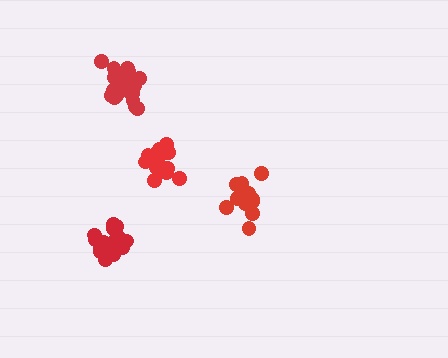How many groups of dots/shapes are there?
There are 4 groups.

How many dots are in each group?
Group 1: 17 dots, Group 2: 21 dots, Group 3: 21 dots, Group 4: 18 dots (77 total).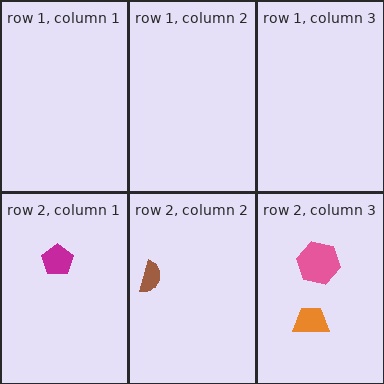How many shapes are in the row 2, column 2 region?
1.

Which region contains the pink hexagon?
The row 2, column 3 region.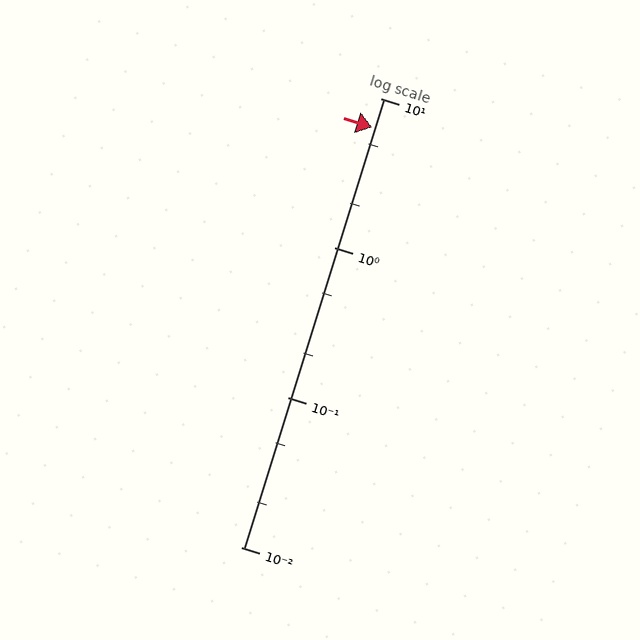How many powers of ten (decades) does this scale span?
The scale spans 3 decades, from 0.01 to 10.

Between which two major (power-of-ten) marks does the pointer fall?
The pointer is between 1 and 10.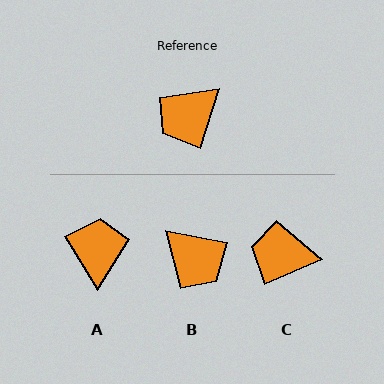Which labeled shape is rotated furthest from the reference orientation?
A, about 131 degrees away.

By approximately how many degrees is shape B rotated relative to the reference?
Approximately 96 degrees counter-clockwise.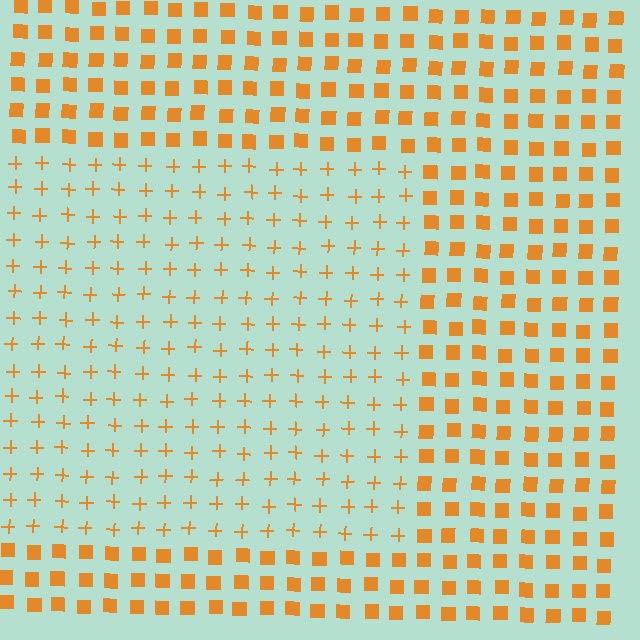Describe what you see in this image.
The image is filled with small orange elements arranged in a uniform grid. A rectangle-shaped region contains plus signs, while the surrounding area contains squares. The boundary is defined purely by the change in element shape.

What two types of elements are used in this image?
The image uses plus signs inside the rectangle region and squares outside it.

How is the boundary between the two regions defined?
The boundary is defined by a change in element shape: plus signs inside vs. squares outside. All elements share the same color and spacing.